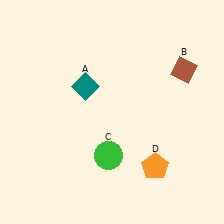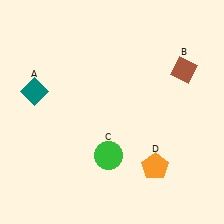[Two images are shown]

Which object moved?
The teal diamond (A) moved left.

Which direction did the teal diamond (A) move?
The teal diamond (A) moved left.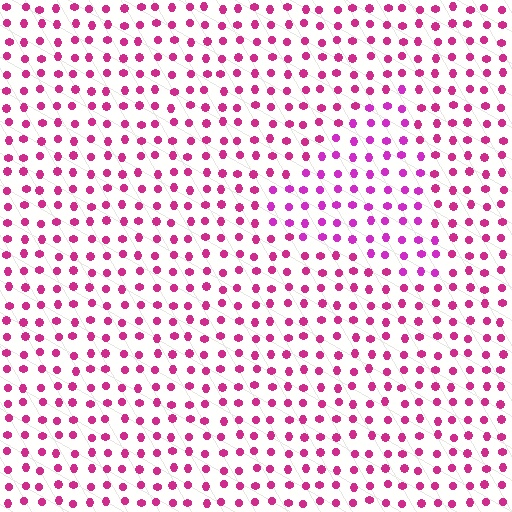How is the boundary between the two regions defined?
The boundary is defined purely by a slight shift in hue (about 22 degrees). Spacing, size, and orientation are identical on both sides.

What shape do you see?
I see a triangle.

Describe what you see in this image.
The image is filled with small magenta elements in a uniform arrangement. A triangle-shaped region is visible where the elements are tinted to a slightly different hue, forming a subtle color boundary.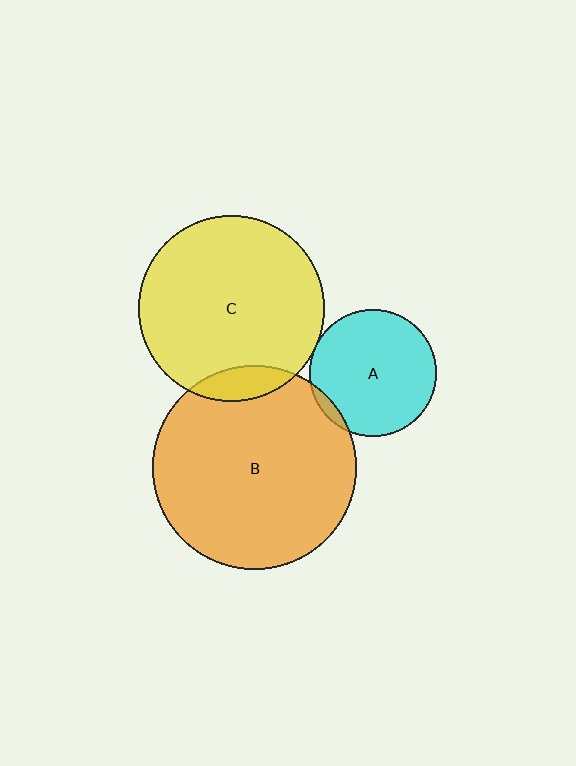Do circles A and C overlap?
Yes.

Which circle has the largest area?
Circle B (orange).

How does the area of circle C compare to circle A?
Approximately 2.1 times.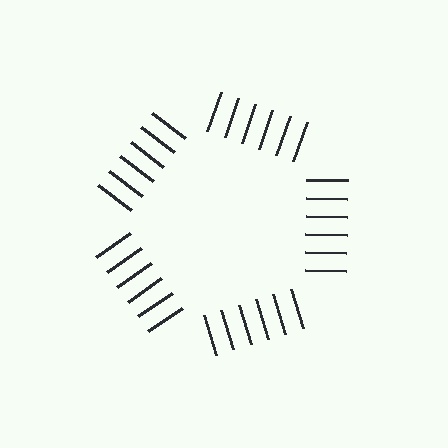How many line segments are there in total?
30 — 6 along each of the 5 edges.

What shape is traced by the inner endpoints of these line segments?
An illusory pentagon — the line segments terminate on its edges but no continuous stroke is drawn.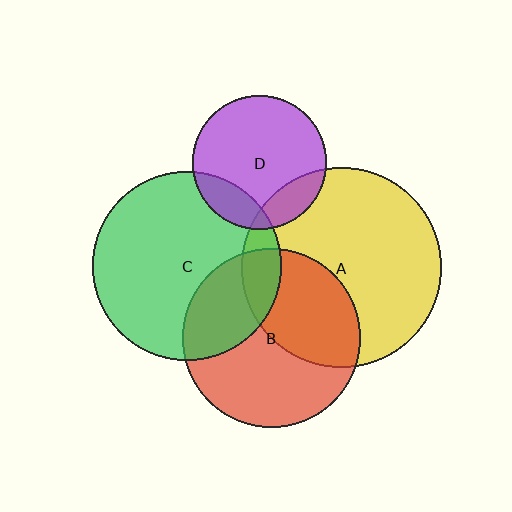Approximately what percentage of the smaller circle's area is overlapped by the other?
Approximately 15%.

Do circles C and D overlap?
Yes.